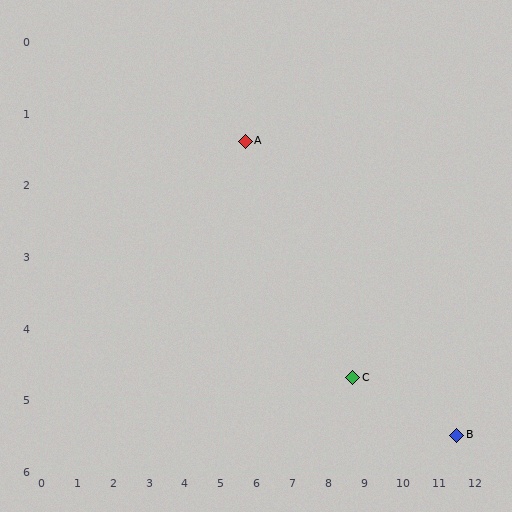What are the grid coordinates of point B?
Point B is at approximately (11.6, 5.5).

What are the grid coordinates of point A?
Point A is at approximately (5.7, 1.4).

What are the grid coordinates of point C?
Point C is at approximately (8.7, 4.7).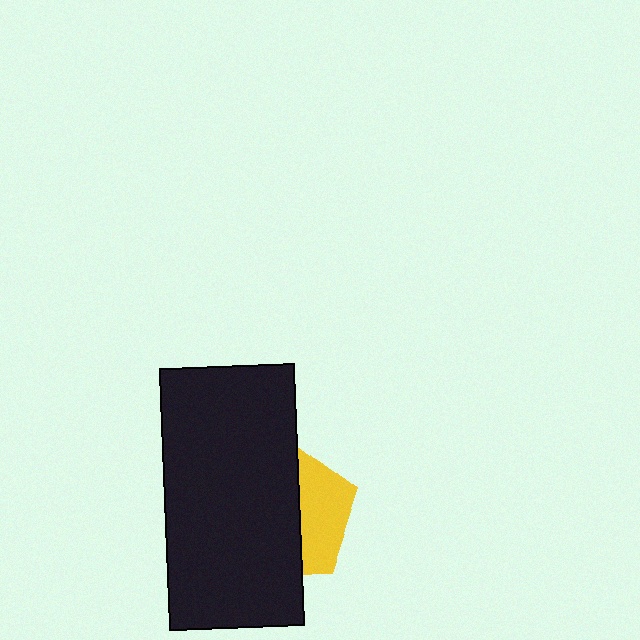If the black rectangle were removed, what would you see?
You would see the complete yellow pentagon.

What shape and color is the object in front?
The object in front is a black rectangle.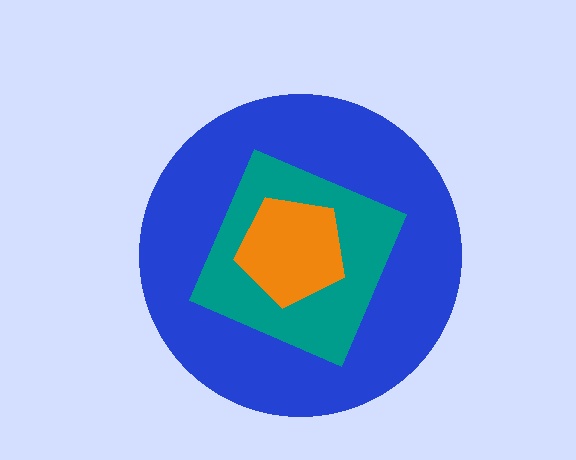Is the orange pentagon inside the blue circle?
Yes.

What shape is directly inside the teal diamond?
The orange pentagon.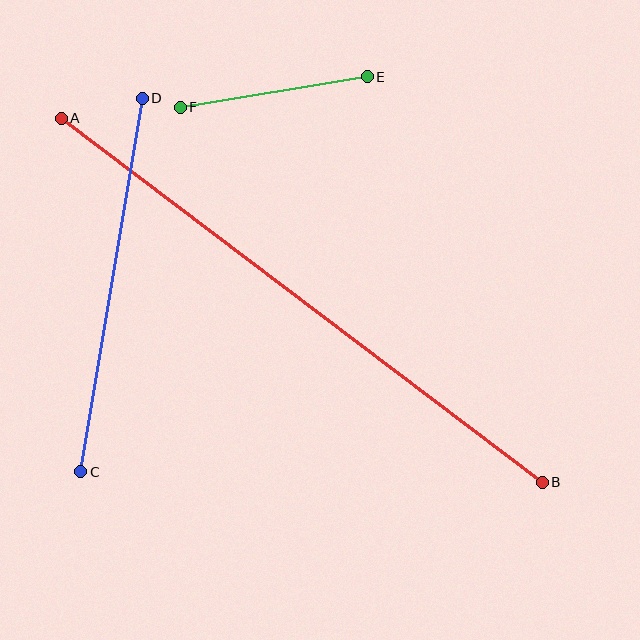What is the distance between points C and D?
The distance is approximately 379 pixels.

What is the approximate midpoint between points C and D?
The midpoint is at approximately (111, 285) pixels.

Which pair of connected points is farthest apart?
Points A and B are farthest apart.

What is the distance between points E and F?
The distance is approximately 189 pixels.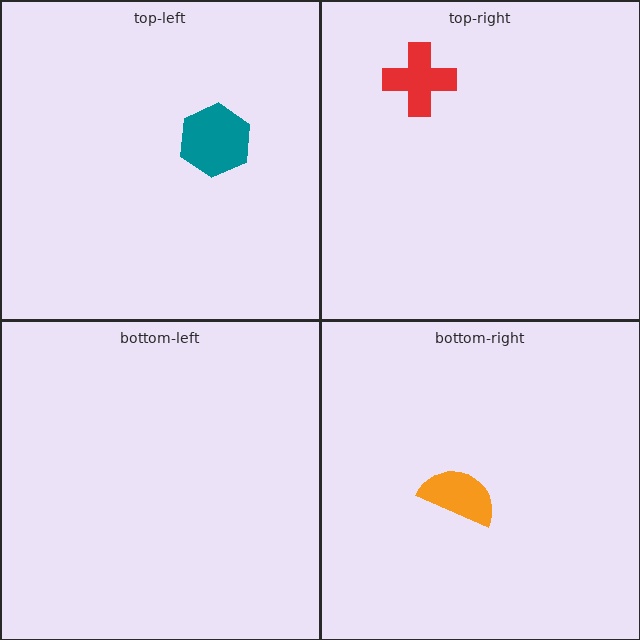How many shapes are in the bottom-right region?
1.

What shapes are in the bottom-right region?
The orange semicircle.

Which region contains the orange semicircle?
The bottom-right region.